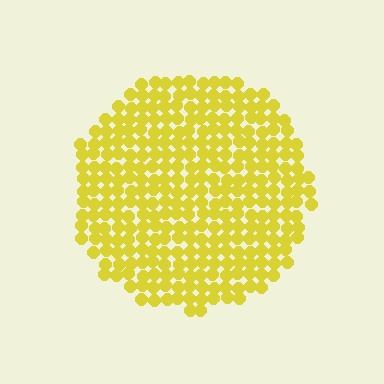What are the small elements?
The small elements are circles.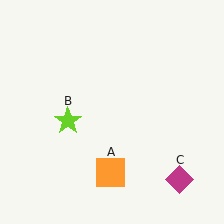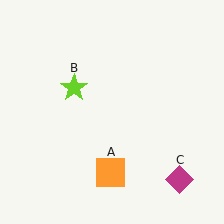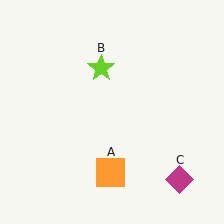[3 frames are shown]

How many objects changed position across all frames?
1 object changed position: lime star (object B).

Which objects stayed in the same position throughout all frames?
Orange square (object A) and magenta diamond (object C) remained stationary.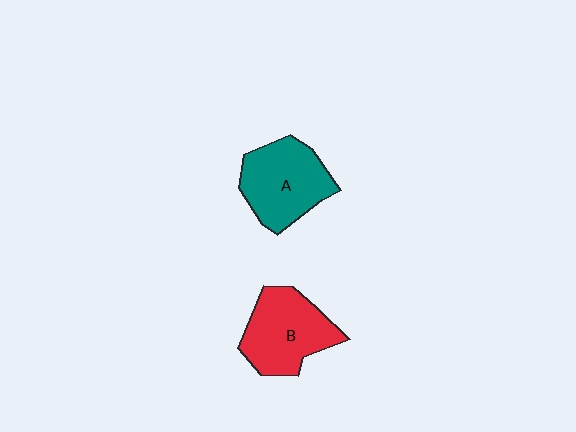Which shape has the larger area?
Shape A (teal).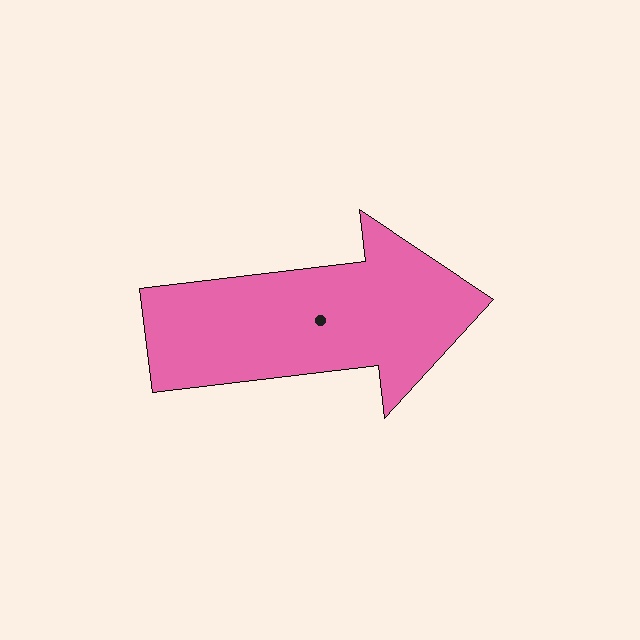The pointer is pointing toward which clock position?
Roughly 3 o'clock.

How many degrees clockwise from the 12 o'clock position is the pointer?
Approximately 83 degrees.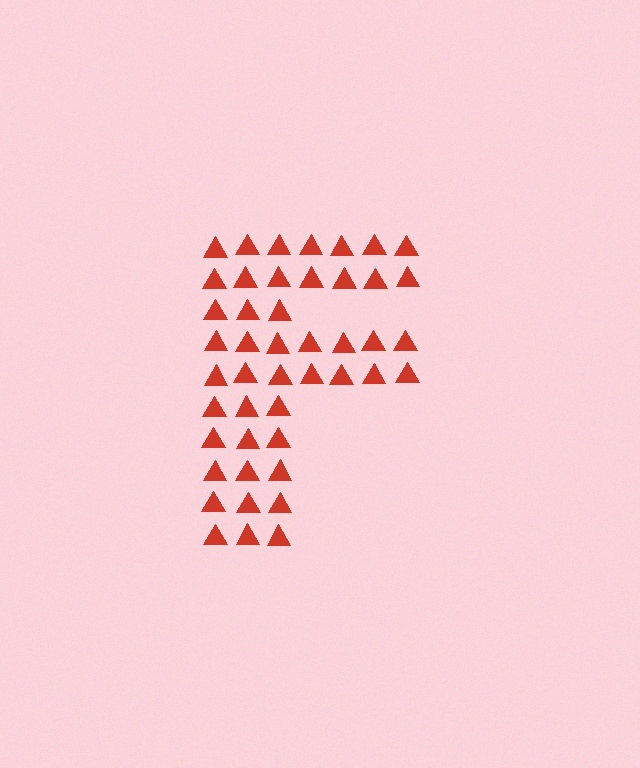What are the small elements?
The small elements are triangles.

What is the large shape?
The large shape is the letter F.